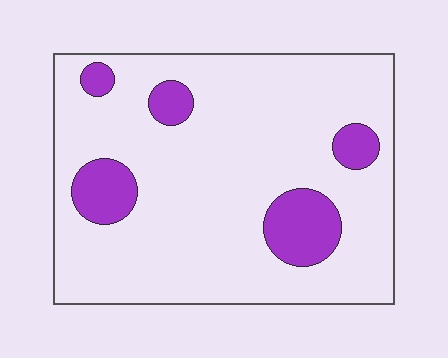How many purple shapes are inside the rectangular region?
5.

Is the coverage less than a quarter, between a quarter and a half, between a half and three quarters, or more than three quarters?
Less than a quarter.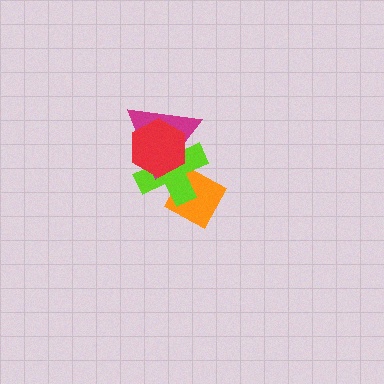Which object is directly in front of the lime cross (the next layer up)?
The magenta triangle is directly in front of the lime cross.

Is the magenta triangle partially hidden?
Yes, it is partially covered by another shape.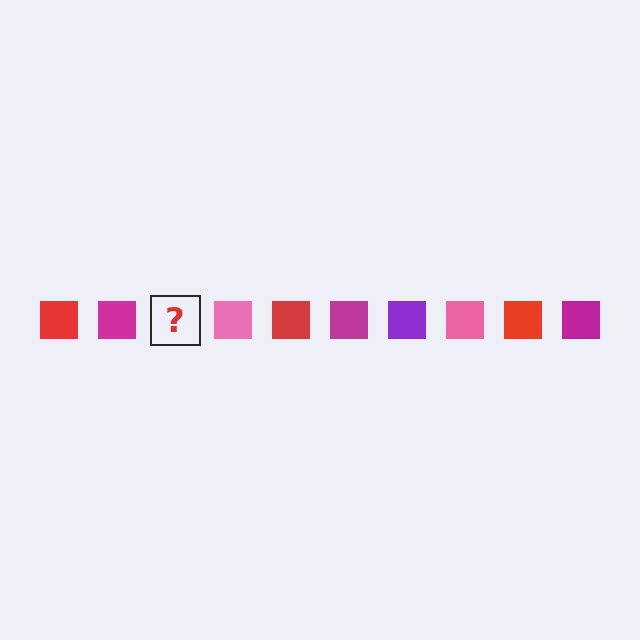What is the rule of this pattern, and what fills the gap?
The rule is that the pattern cycles through red, magenta, purple, pink squares. The gap should be filled with a purple square.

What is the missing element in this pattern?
The missing element is a purple square.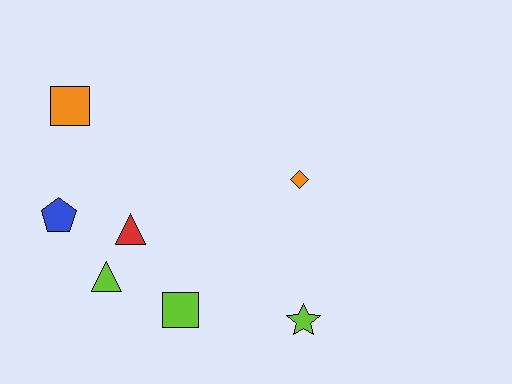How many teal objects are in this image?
There are no teal objects.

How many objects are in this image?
There are 7 objects.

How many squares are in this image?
There are 2 squares.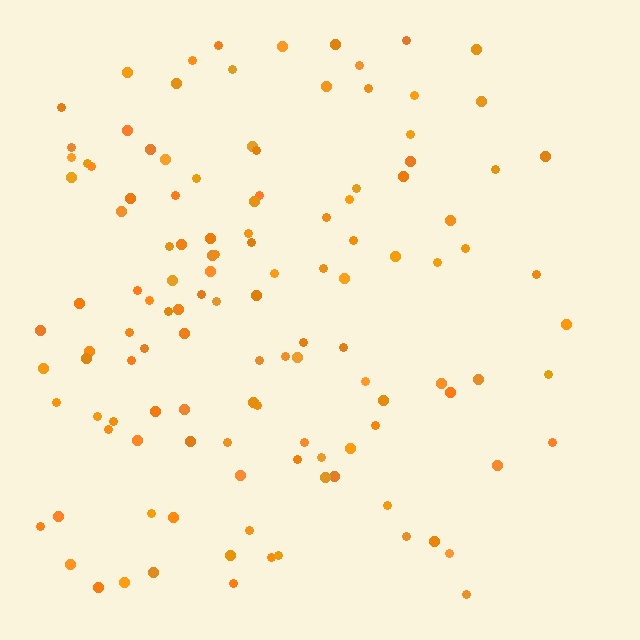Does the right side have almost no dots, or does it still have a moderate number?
Still a moderate number, just noticeably fewer than the left.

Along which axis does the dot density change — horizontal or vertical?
Horizontal.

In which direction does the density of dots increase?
From right to left, with the left side densest.